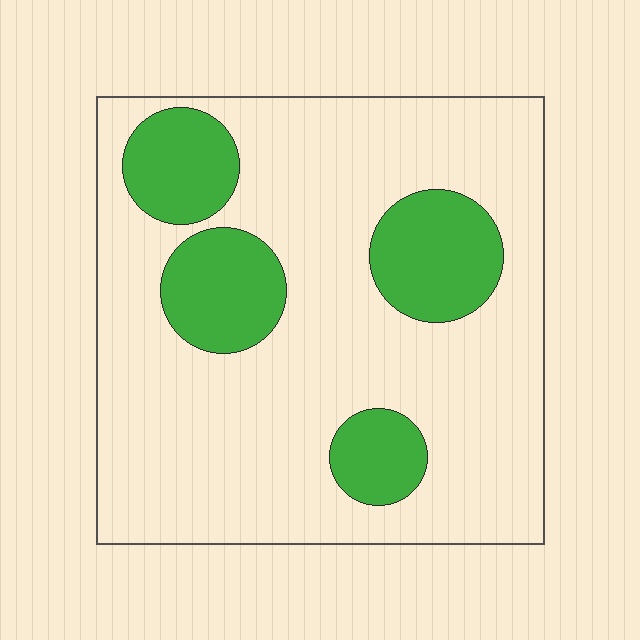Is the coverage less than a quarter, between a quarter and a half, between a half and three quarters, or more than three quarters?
Less than a quarter.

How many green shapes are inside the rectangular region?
4.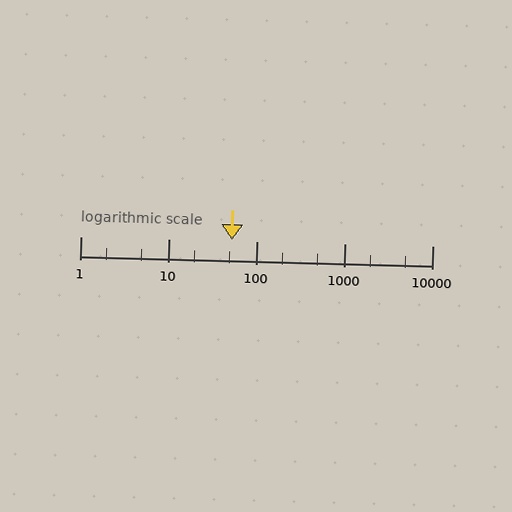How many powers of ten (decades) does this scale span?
The scale spans 4 decades, from 1 to 10000.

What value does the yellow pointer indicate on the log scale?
The pointer indicates approximately 53.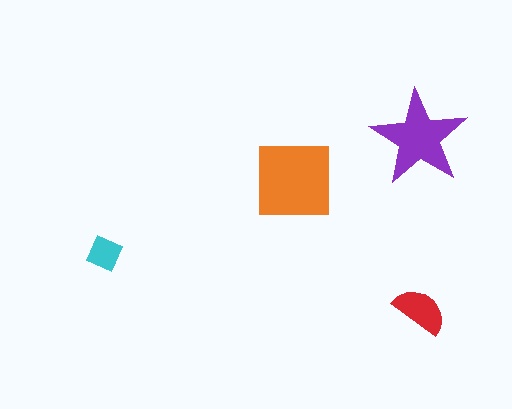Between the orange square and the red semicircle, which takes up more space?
The orange square.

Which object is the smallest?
The cyan diamond.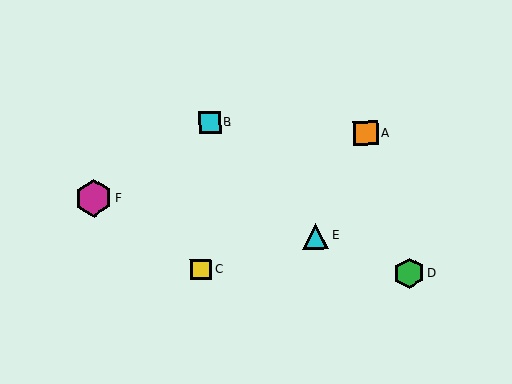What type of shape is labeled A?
Shape A is an orange square.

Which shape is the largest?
The magenta hexagon (labeled F) is the largest.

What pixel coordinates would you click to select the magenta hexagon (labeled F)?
Click at (94, 198) to select the magenta hexagon F.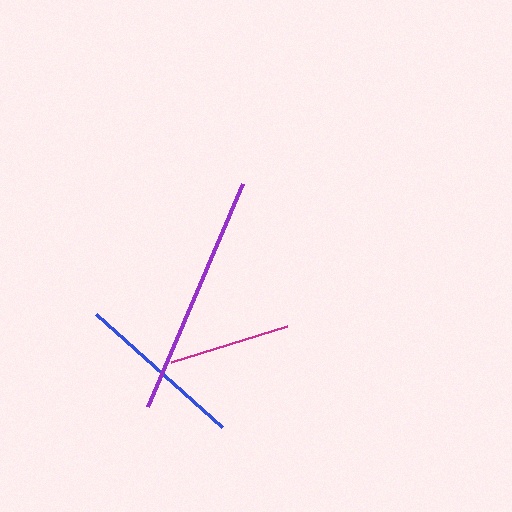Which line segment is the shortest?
The magenta line is the shortest at approximately 122 pixels.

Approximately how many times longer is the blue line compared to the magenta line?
The blue line is approximately 1.4 times the length of the magenta line.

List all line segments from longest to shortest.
From longest to shortest: purple, blue, magenta.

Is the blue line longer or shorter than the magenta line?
The blue line is longer than the magenta line.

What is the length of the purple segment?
The purple segment is approximately 243 pixels long.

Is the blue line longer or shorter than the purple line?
The purple line is longer than the blue line.